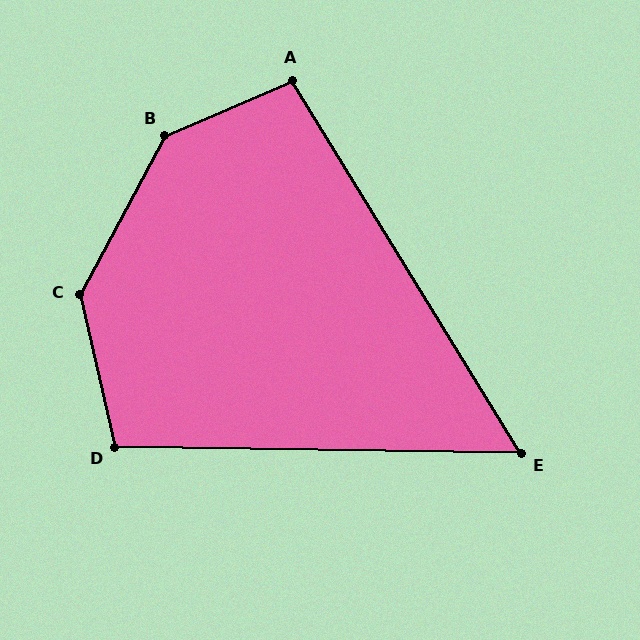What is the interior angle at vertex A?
Approximately 98 degrees (obtuse).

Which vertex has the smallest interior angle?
E, at approximately 58 degrees.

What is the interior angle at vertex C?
Approximately 139 degrees (obtuse).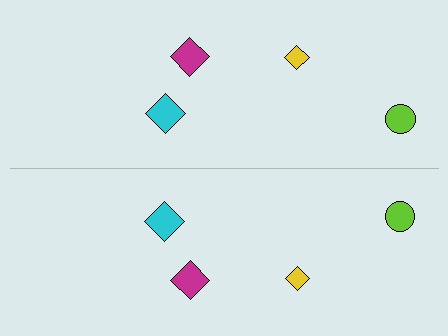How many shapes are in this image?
There are 8 shapes in this image.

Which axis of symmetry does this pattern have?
The pattern has a horizontal axis of symmetry running through the center of the image.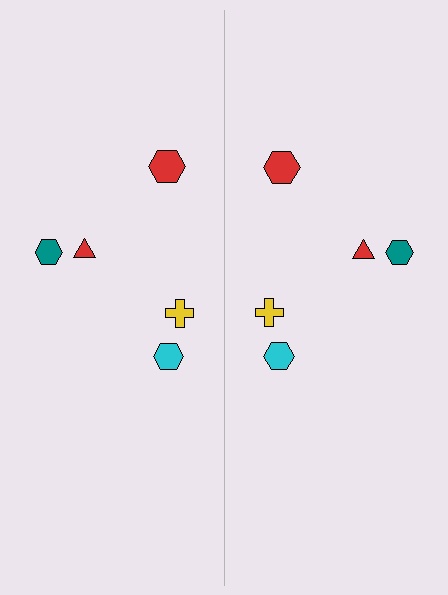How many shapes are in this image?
There are 10 shapes in this image.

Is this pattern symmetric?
Yes, this pattern has bilateral (reflection) symmetry.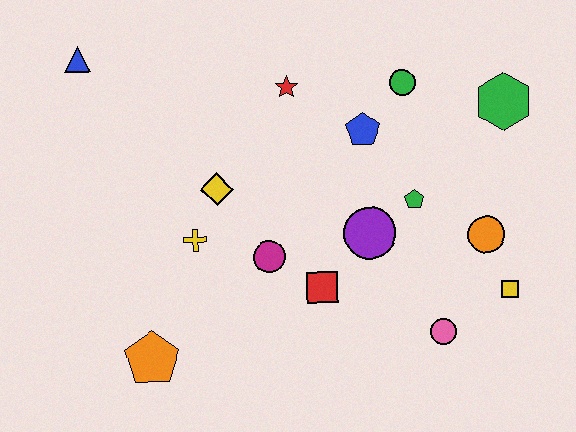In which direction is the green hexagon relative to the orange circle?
The green hexagon is above the orange circle.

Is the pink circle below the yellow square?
Yes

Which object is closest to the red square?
The magenta circle is closest to the red square.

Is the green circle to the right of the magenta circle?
Yes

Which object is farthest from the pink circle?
The blue triangle is farthest from the pink circle.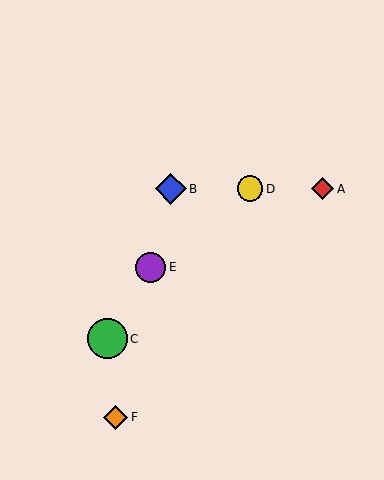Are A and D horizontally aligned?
Yes, both are at y≈189.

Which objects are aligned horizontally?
Objects A, B, D are aligned horizontally.